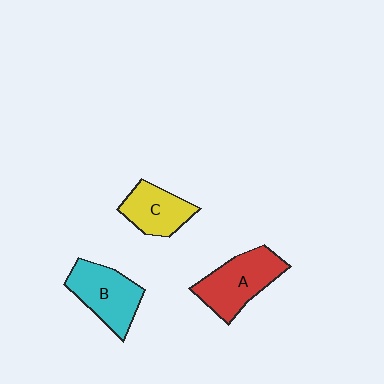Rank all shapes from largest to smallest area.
From largest to smallest: A (red), B (cyan), C (yellow).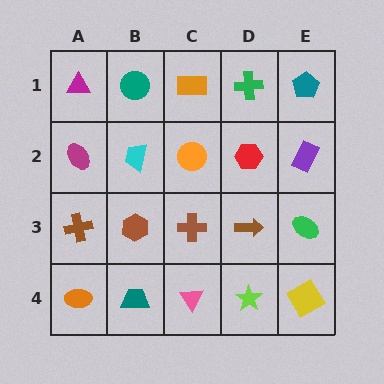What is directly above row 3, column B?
A cyan trapezoid.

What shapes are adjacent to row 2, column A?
A magenta triangle (row 1, column A), a brown cross (row 3, column A), a cyan trapezoid (row 2, column B).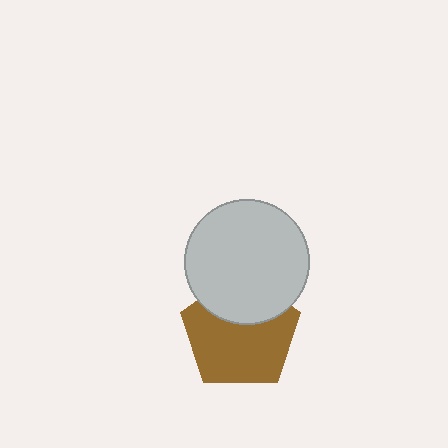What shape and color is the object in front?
The object in front is a light gray circle.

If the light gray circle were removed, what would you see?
You would see the complete brown pentagon.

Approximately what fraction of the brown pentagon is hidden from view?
Roughly 32% of the brown pentagon is hidden behind the light gray circle.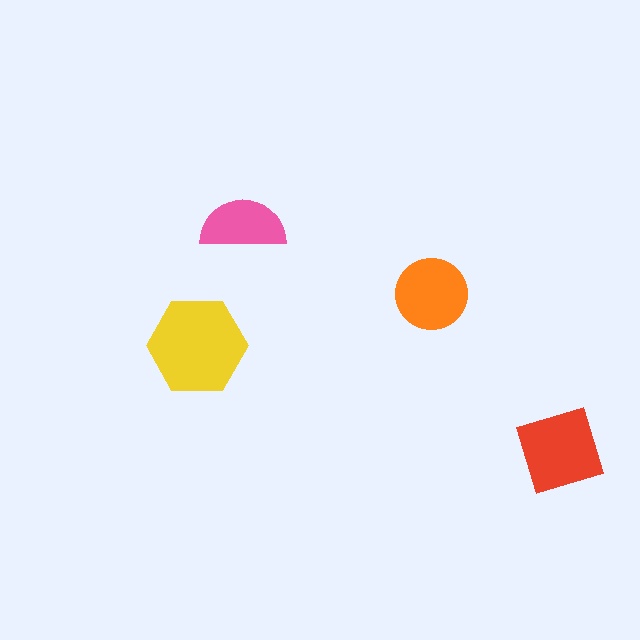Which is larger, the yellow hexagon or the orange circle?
The yellow hexagon.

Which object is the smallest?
The pink semicircle.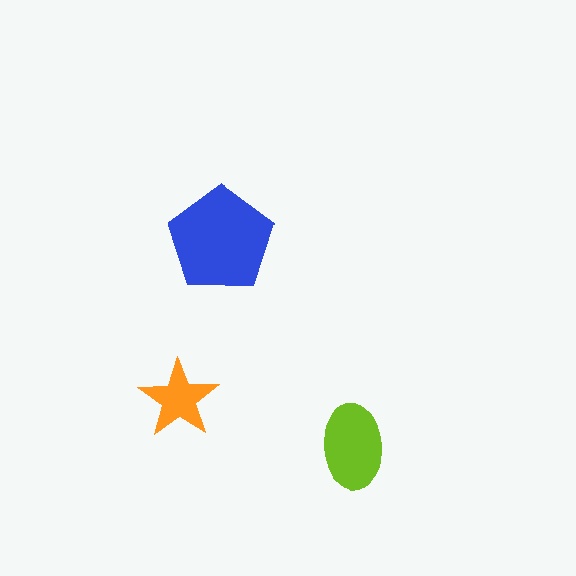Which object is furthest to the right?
The lime ellipse is rightmost.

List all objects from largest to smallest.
The blue pentagon, the lime ellipse, the orange star.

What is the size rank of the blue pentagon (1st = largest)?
1st.